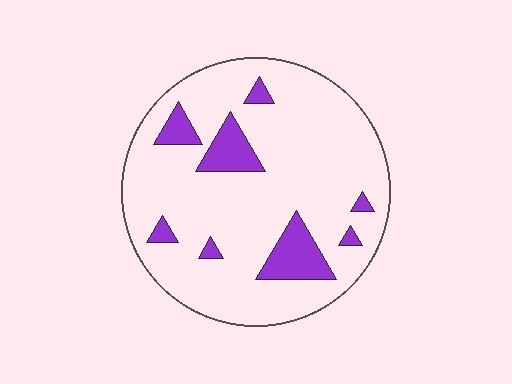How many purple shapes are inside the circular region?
8.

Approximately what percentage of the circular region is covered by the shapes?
Approximately 15%.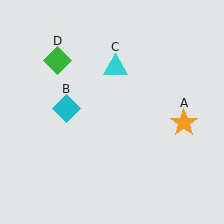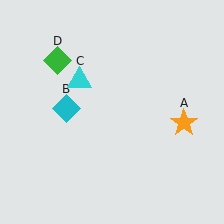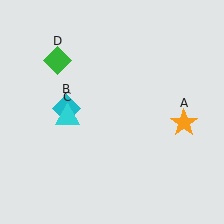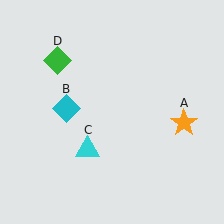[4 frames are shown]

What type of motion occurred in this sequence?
The cyan triangle (object C) rotated counterclockwise around the center of the scene.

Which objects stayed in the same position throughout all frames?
Orange star (object A) and cyan diamond (object B) and green diamond (object D) remained stationary.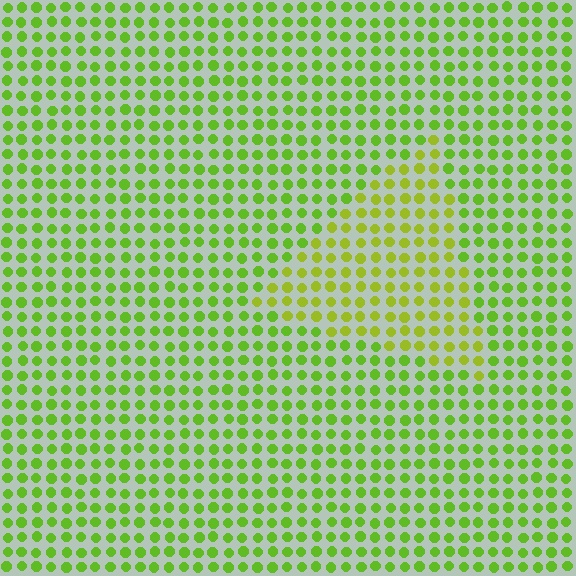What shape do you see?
I see a triangle.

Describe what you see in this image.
The image is filled with small lime elements in a uniform arrangement. A triangle-shaped region is visible where the elements are tinted to a slightly different hue, forming a subtle color boundary.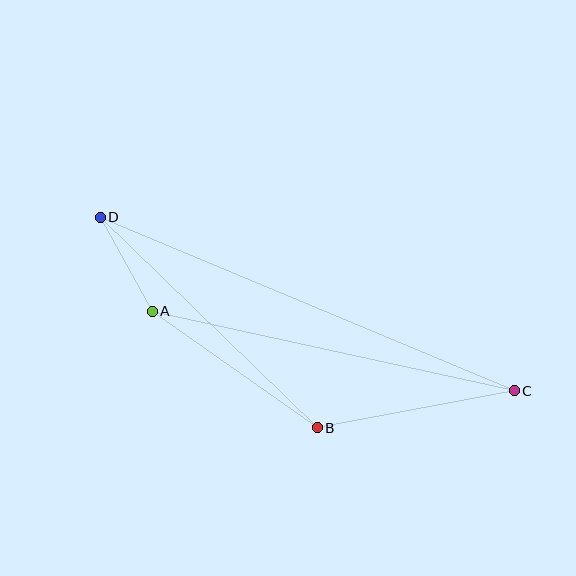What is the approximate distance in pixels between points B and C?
The distance between B and C is approximately 201 pixels.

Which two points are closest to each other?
Points A and D are closest to each other.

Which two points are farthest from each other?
Points C and D are farthest from each other.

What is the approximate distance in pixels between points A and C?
The distance between A and C is approximately 371 pixels.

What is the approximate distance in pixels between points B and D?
The distance between B and D is approximately 302 pixels.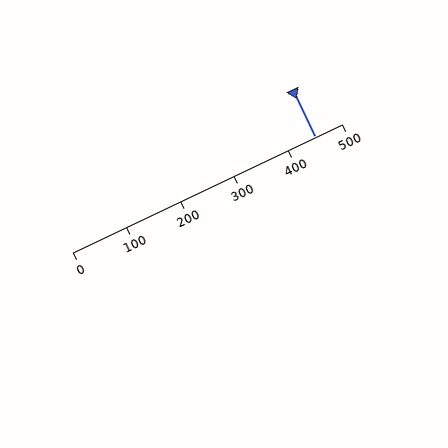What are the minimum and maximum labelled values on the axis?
The axis runs from 0 to 500.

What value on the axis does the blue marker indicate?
The marker indicates approximately 450.